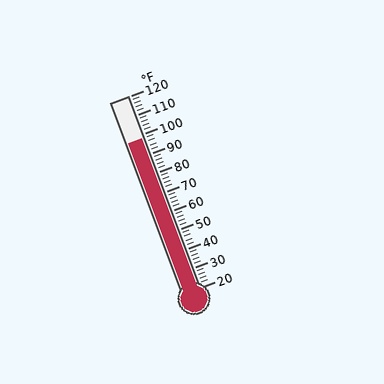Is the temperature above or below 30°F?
The temperature is above 30°F.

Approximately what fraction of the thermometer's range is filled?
The thermometer is filled to approximately 80% of its range.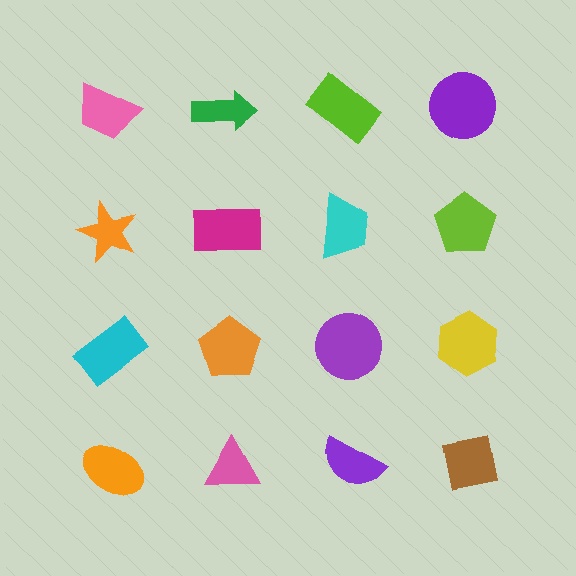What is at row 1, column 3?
A lime rectangle.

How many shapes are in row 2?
4 shapes.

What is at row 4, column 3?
A purple semicircle.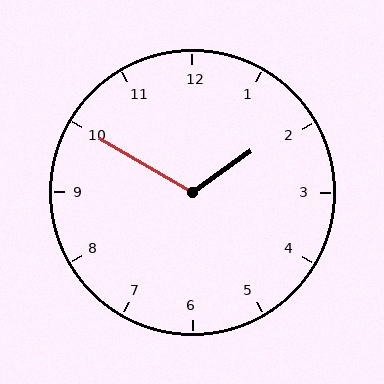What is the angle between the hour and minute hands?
Approximately 115 degrees.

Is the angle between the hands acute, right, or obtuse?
It is obtuse.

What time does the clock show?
1:50.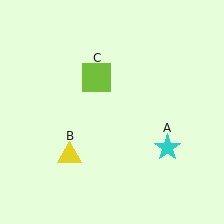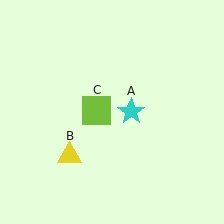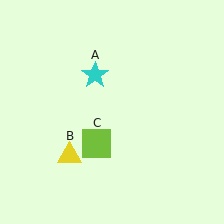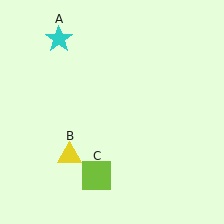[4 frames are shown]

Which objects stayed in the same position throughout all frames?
Yellow triangle (object B) remained stationary.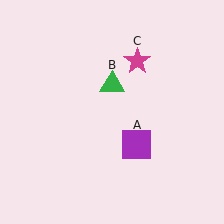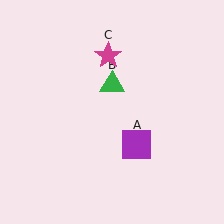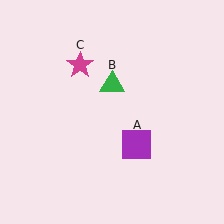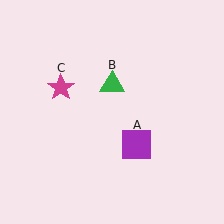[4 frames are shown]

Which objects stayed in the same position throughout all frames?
Purple square (object A) and green triangle (object B) remained stationary.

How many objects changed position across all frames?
1 object changed position: magenta star (object C).